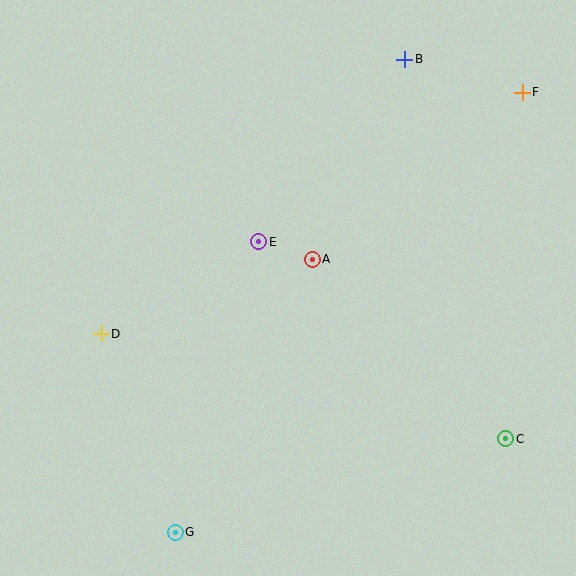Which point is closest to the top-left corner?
Point D is closest to the top-left corner.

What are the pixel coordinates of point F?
Point F is at (522, 92).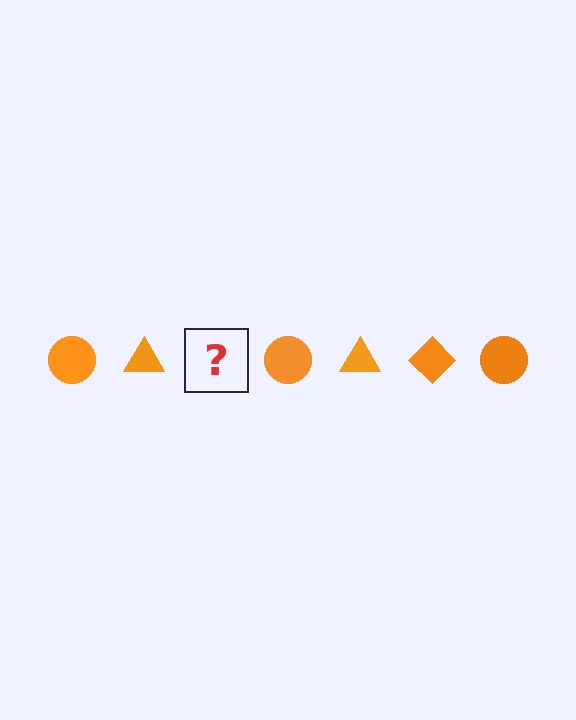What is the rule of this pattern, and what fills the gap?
The rule is that the pattern cycles through circle, triangle, diamond shapes in orange. The gap should be filled with an orange diamond.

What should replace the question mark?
The question mark should be replaced with an orange diamond.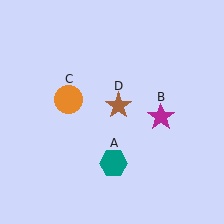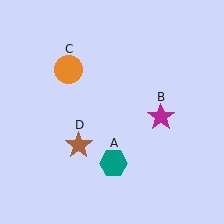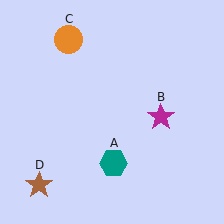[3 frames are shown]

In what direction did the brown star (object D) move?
The brown star (object D) moved down and to the left.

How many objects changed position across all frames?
2 objects changed position: orange circle (object C), brown star (object D).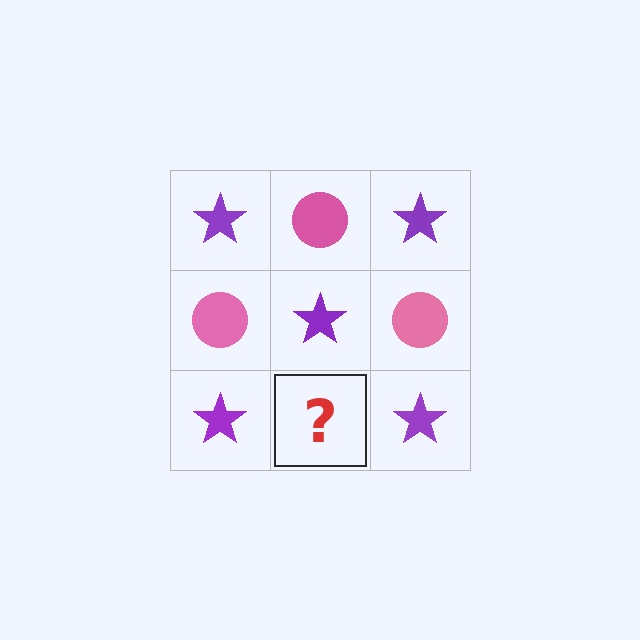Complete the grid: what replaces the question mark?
The question mark should be replaced with a pink circle.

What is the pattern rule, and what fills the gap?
The rule is that it alternates purple star and pink circle in a checkerboard pattern. The gap should be filled with a pink circle.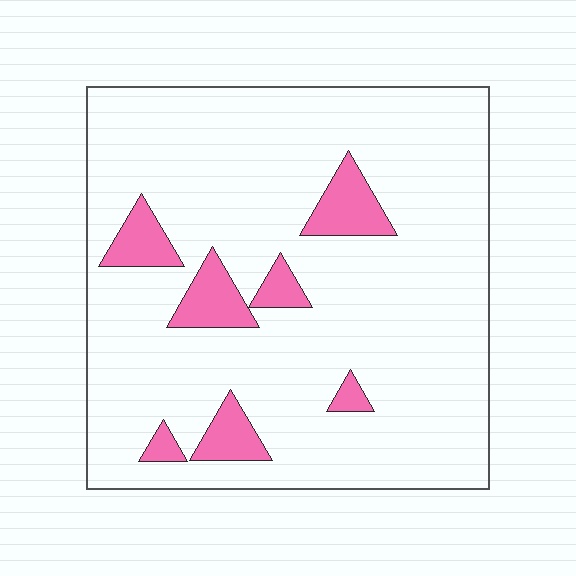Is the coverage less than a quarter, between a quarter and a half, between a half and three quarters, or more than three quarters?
Less than a quarter.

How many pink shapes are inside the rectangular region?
7.